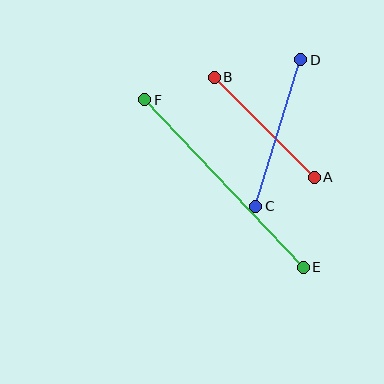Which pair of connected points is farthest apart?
Points E and F are farthest apart.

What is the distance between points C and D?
The distance is approximately 153 pixels.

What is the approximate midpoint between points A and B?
The midpoint is at approximately (264, 127) pixels.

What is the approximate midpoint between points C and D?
The midpoint is at approximately (278, 133) pixels.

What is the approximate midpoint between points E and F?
The midpoint is at approximately (224, 183) pixels.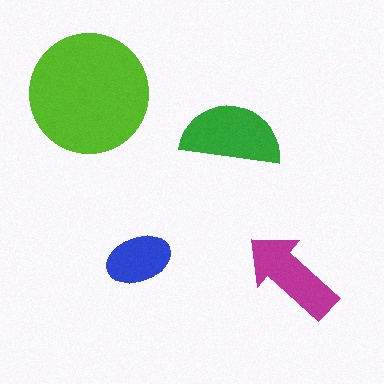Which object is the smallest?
The blue ellipse.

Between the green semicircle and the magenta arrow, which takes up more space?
The green semicircle.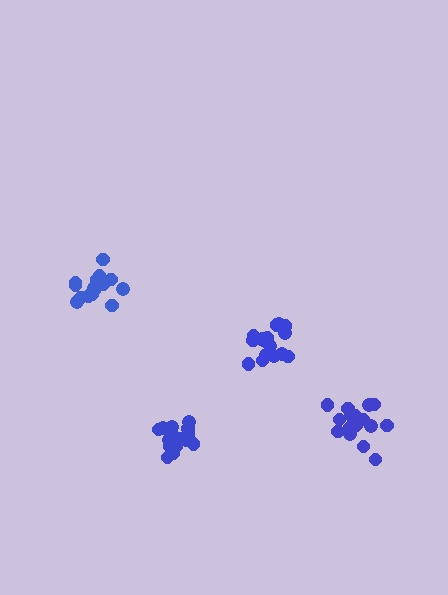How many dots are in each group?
Group 1: 16 dots, Group 2: 19 dots, Group 3: 18 dots, Group 4: 20 dots (73 total).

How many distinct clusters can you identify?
There are 4 distinct clusters.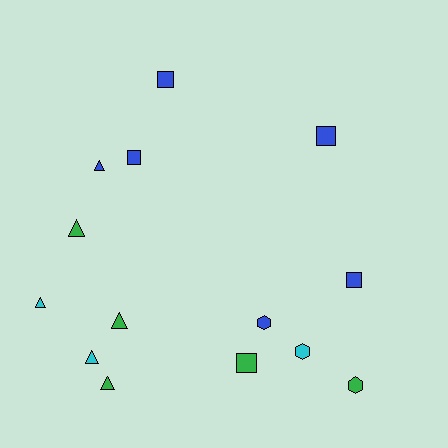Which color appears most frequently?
Blue, with 6 objects.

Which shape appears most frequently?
Triangle, with 6 objects.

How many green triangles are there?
There are 3 green triangles.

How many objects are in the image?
There are 14 objects.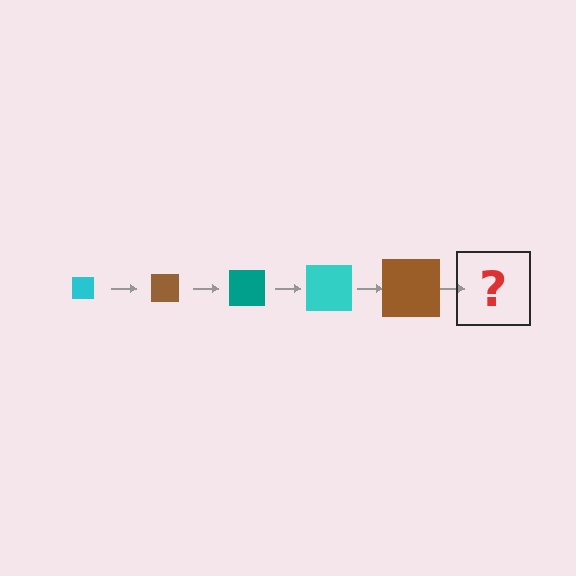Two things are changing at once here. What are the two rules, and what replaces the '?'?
The two rules are that the square grows larger each step and the color cycles through cyan, brown, and teal. The '?' should be a teal square, larger than the previous one.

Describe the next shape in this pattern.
It should be a teal square, larger than the previous one.